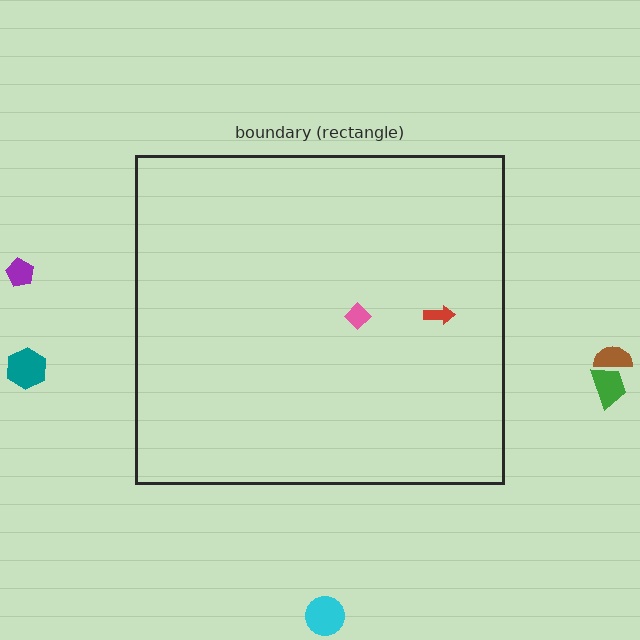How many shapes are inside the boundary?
2 inside, 5 outside.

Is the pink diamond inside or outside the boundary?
Inside.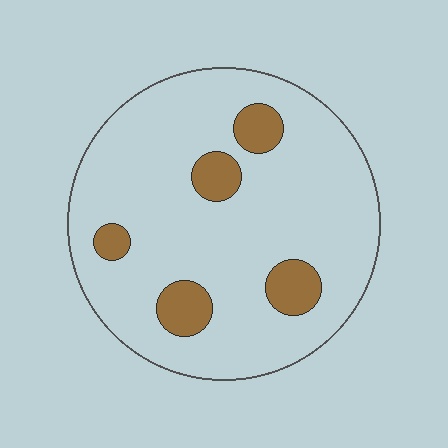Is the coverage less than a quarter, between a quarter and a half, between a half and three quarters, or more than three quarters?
Less than a quarter.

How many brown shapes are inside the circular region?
5.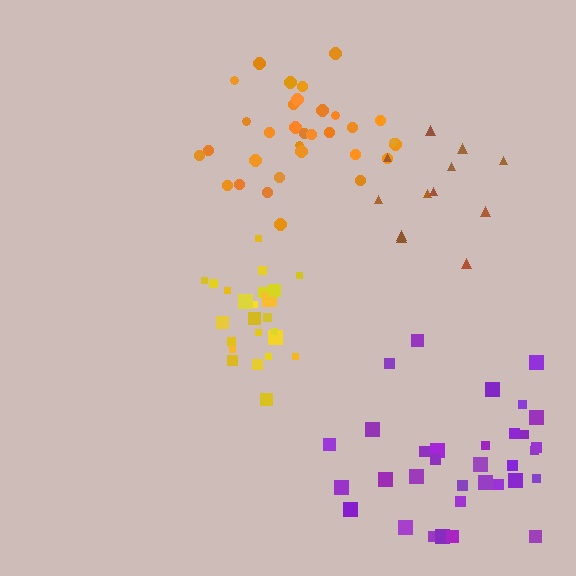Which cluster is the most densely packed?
Yellow.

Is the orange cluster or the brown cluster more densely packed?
Orange.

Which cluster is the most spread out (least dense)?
Brown.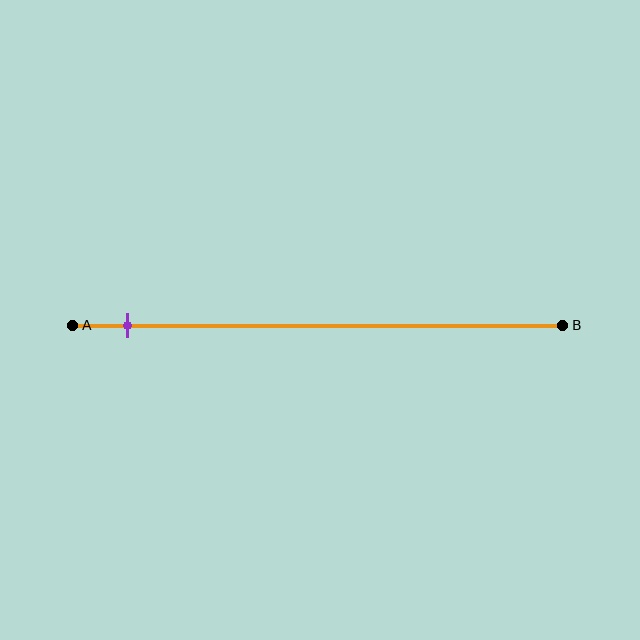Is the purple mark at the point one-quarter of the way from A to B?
No, the mark is at about 10% from A, not at the 25% one-quarter point.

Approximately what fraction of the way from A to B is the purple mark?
The purple mark is approximately 10% of the way from A to B.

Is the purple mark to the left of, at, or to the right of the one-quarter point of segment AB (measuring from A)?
The purple mark is to the left of the one-quarter point of segment AB.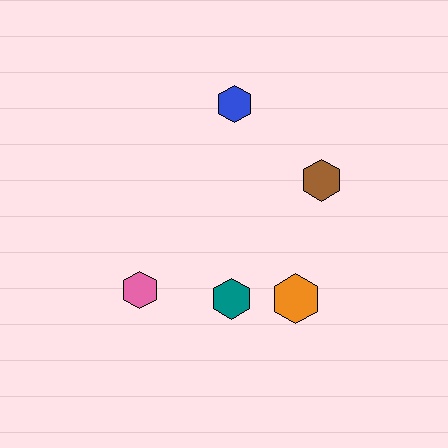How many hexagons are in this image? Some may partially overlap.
There are 5 hexagons.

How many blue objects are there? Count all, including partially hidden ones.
There is 1 blue object.